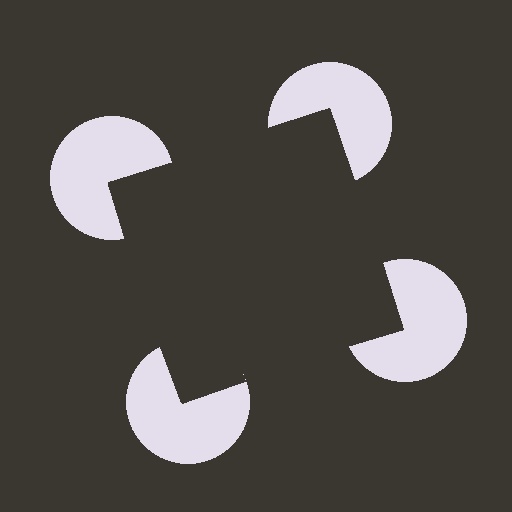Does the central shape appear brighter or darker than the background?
It typically appears slightly darker than the background, even though no actual brightness change is drawn.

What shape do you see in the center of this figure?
An illusory square — its edges are inferred from the aligned wedge cuts in the pac-man discs, not physically drawn.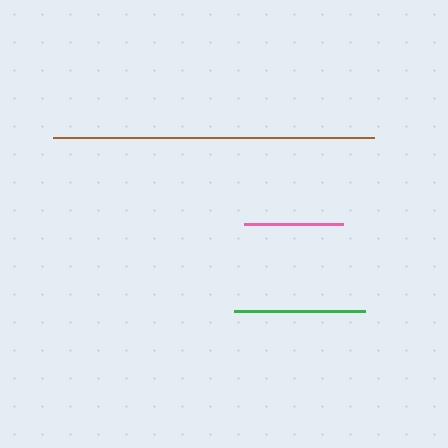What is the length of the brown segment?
The brown segment is approximately 320 pixels long.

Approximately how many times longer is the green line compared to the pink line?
The green line is approximately 1.3 times the length of the pink line.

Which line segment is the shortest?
The pink line is the shortest at approximately 98 pixels.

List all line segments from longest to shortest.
From longest to shortest: brown, green, pink.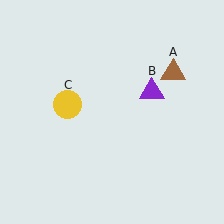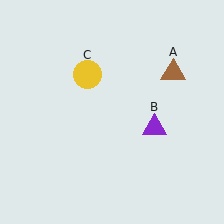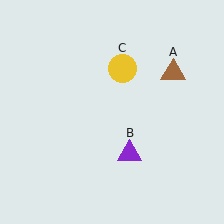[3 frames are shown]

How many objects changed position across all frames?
2 objects changed position: purple triangle (object B), yellow circle (object C).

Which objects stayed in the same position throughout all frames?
Brown triangle (object A) remained stationary.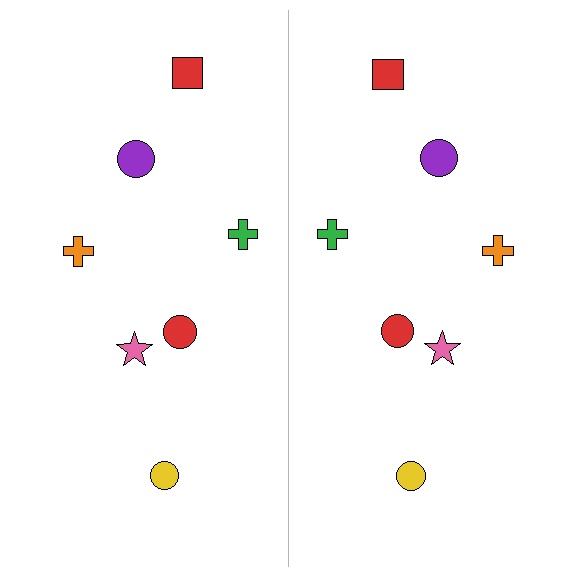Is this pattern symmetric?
Yes, this pattern has bilateral (reflection) symmetry.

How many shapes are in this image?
There are 14 shapes in this image.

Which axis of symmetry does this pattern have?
The pattern has a vertical axis of symmetry running through the center of the image.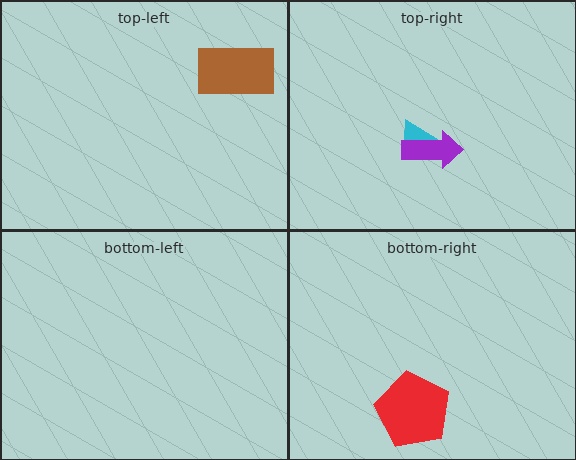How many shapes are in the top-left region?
1.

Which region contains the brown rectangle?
The top-left region.